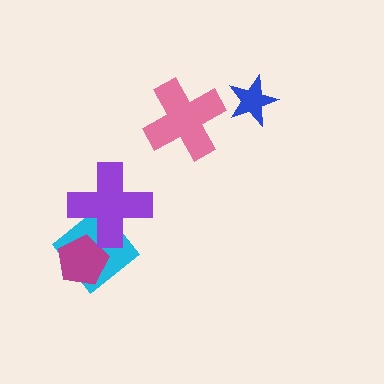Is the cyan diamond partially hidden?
Yes, it is partially covered by another shape.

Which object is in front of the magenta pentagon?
The purple cross is in front of the magenta pentagon.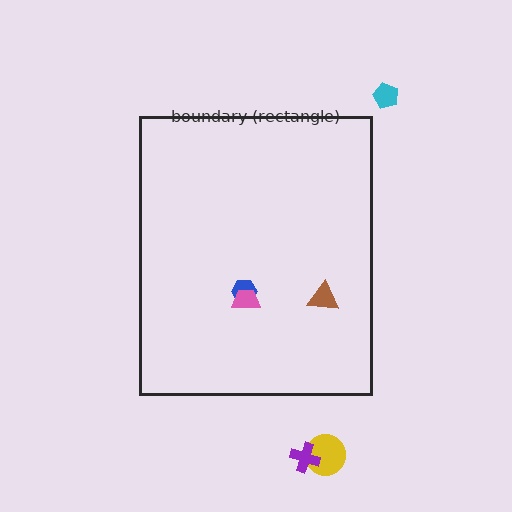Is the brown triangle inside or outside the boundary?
Inside.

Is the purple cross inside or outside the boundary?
Outside.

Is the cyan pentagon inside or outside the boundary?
Outside.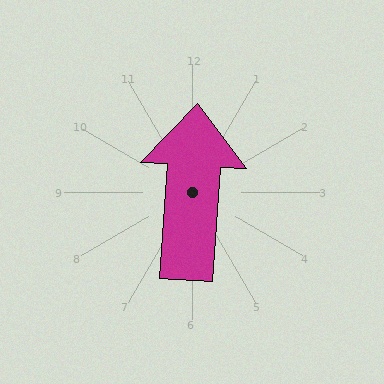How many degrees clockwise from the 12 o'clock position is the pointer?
Approximately 4 degrees.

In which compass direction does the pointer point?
North.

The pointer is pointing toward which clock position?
Roughly 12 o'clock.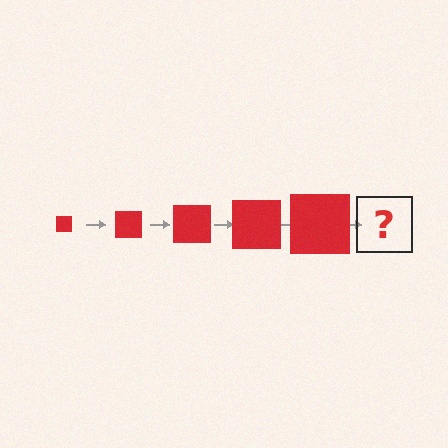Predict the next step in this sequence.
The next step is a red square, larger than the previous one.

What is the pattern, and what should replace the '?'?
The pattern is that the square gets progressively larger each step. The '?' should be a red square, larger than the previous one.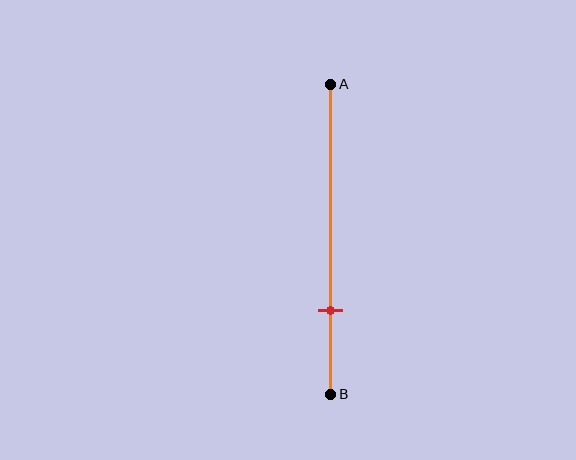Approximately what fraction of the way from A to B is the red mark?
The red mark is approximately 75% of the way from A to B.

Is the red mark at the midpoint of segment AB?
No, the mark is at about 75% from A, not at the 50% midpoint.